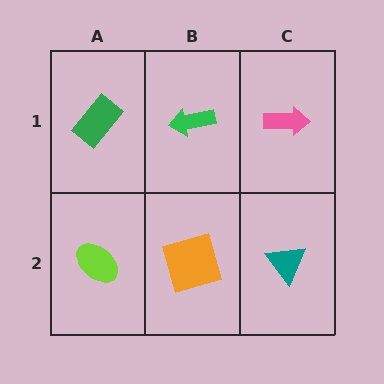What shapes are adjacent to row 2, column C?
A pink arrow (row 1, column C), an orange square (row 2, column B).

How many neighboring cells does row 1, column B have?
3.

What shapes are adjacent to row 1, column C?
A teal triangle (row 2, column C), a green arrow (row 1, column B).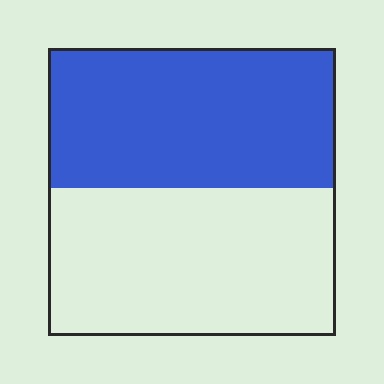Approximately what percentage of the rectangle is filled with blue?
Approximately 50%.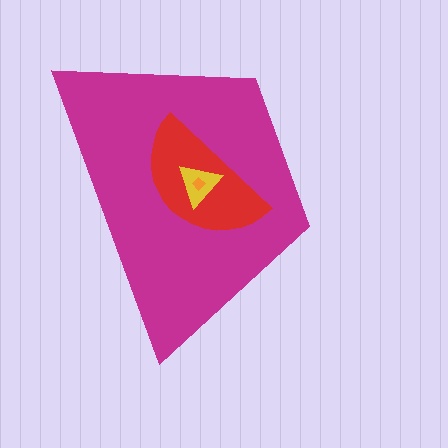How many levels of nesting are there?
4.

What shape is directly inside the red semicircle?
The yellow triangle.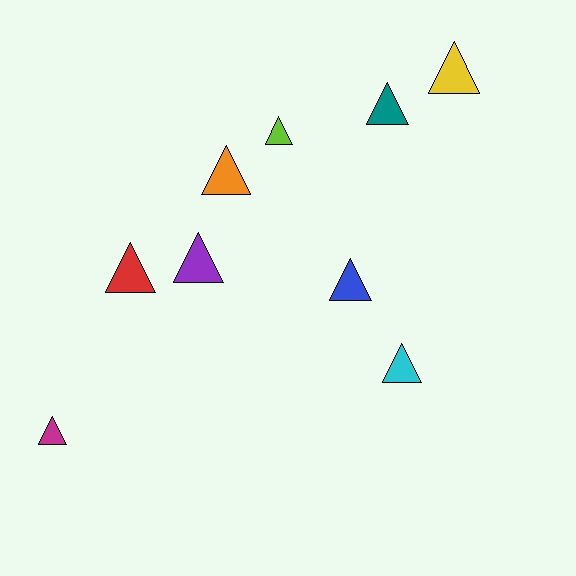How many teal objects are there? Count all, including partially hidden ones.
There is 1 teal object.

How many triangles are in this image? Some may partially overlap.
There are 9 triangles.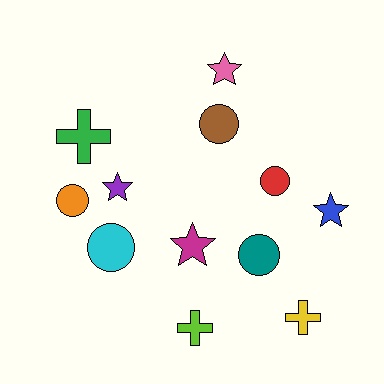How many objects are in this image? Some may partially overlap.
There are 12 objects.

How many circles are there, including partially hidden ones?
There are 5 circles.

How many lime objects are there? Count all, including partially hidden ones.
There is 1 lime object.